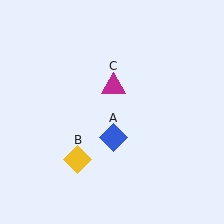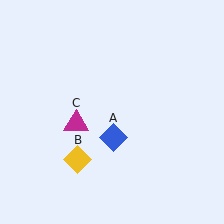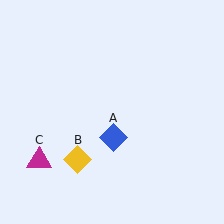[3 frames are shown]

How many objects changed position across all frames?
1 object changed position: magenta triangle (object C).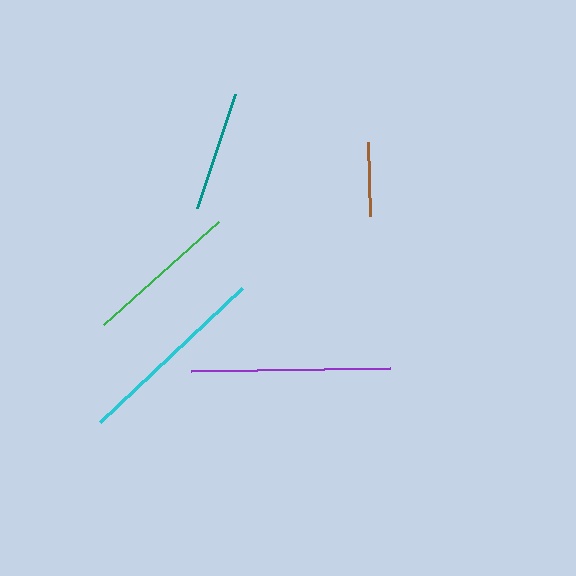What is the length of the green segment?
The green segment is approximately 155 pixels long.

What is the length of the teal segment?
The teal segment is approximately 121 pixels long.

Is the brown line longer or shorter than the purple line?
The purple line is longer than the brown line.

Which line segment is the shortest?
The brown line is the shortest at approximately 75 pixels.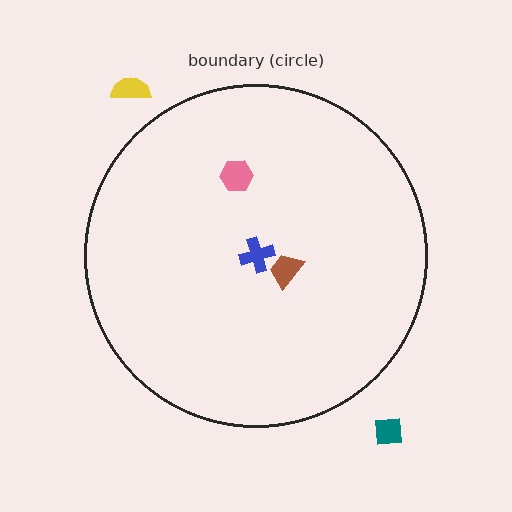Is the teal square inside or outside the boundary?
Outside.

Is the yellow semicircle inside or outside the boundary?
Outside.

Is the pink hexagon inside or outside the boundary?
Inside.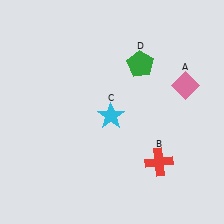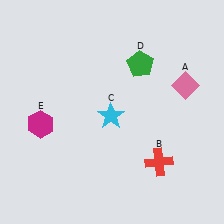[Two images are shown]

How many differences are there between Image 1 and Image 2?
There is 1 difference between the two images.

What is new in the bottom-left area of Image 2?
A magenta hexagon (E) was added in the bottom-left area of Image 2.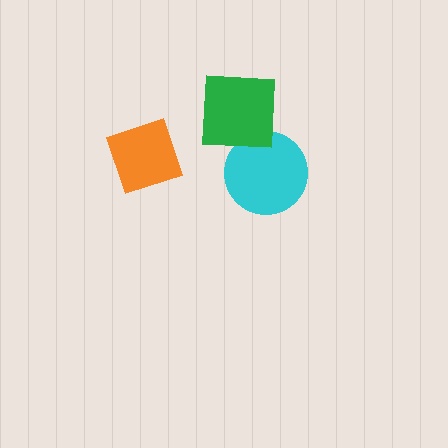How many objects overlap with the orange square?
0 objects overlap with the orange square.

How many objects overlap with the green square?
1 object overlaps with the green square.